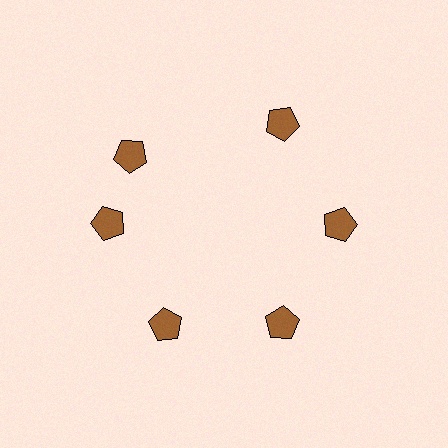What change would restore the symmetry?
The symmetry would be restored by rotating it back into even spacing with its neighbors so that all 6 pentagons sit at equal angles and equal distance from the center.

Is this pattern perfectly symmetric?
No. The 6 brown pentagons are arranged in a ring, but one element near the 11 o'clock position is rotated out of alignment along the ring, breaking the 6-fold rotational symmetry.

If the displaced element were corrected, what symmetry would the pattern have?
It would have 6-fold rotational symmetry — the pattern would map onto itself every 60 degrees.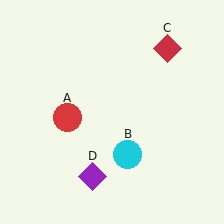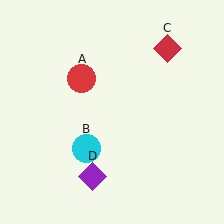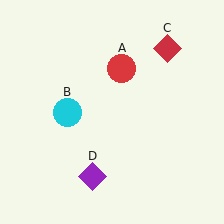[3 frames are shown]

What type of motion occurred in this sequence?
The red circle (object A), cyan circle (object B) rotated clockwise around the center of the scene.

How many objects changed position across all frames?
2 objects changed position: red circle (object A), cyan circle (object B).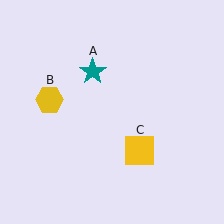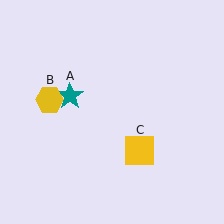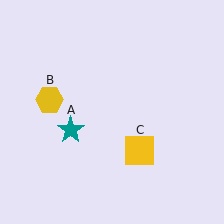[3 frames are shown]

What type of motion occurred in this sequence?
The teal star (object A) rotated counterclockwise around the center of the scene.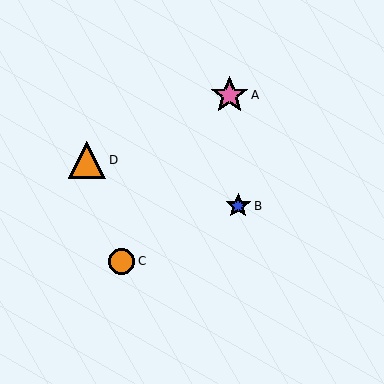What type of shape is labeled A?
Shape A is a pink star.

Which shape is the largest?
The pink star (labeled A) is the largest.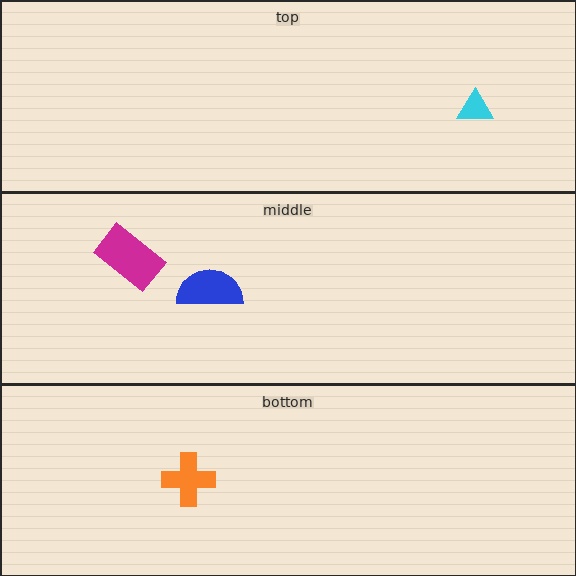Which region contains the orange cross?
The bottom region.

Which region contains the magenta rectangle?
The middle region.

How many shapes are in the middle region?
2.